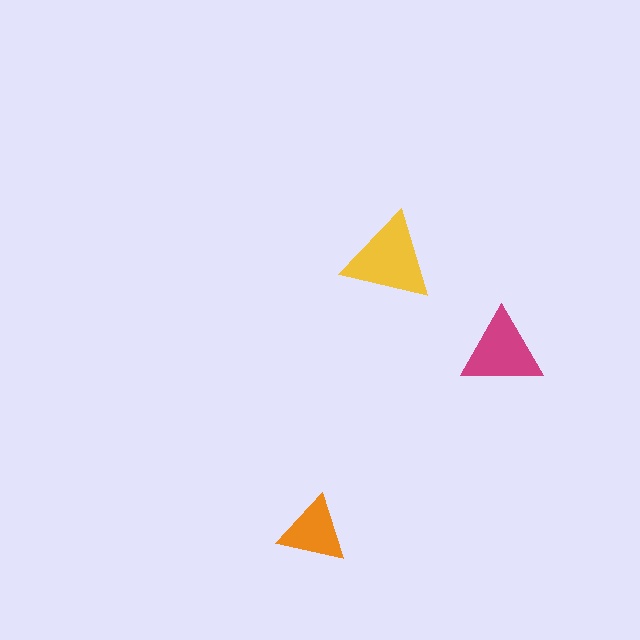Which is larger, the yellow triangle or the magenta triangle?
The yellow one.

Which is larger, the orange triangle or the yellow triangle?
The yellow one.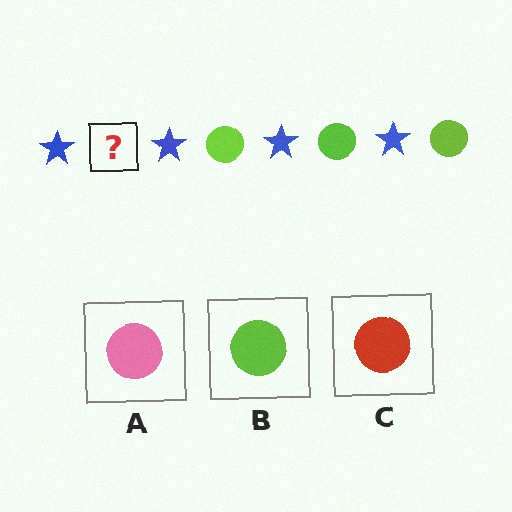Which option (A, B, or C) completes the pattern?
B.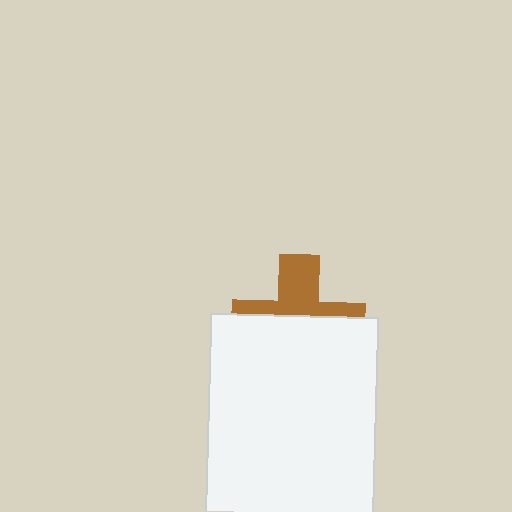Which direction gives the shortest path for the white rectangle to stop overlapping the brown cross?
Moving down gives the shortest separation.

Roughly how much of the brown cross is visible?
A small part of it is visible (roughly 40%).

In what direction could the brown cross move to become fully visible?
The brown cross could move up. That would shift it out from behind the white rectangle entirely.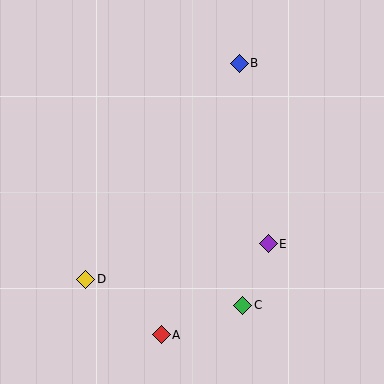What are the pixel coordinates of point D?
Point D is at (86, 279).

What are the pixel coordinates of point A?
Point A is at (161, 335).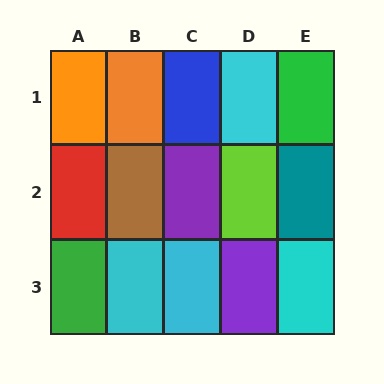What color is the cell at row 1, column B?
Orange.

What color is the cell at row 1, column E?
Green.